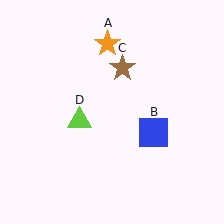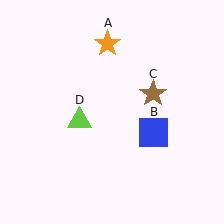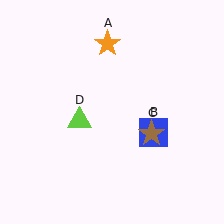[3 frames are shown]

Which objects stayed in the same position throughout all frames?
Orange star (object A) and blue square (object B) and lime triangle (object D) remained stationary.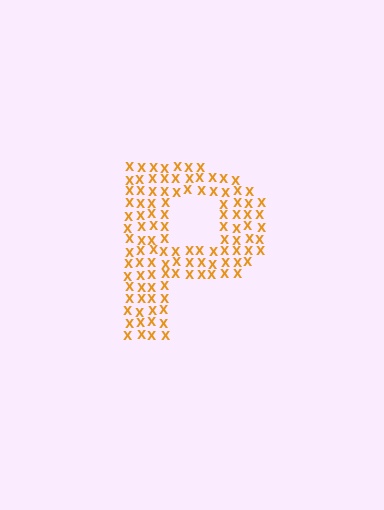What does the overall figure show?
The overall figure shows the letter P.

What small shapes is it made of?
It is made of small letter X's.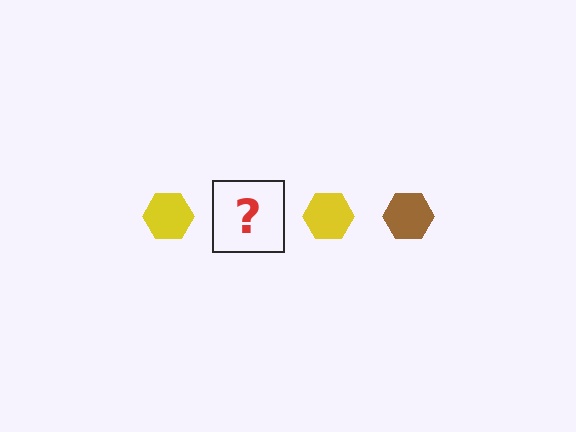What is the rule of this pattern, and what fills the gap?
The rule is that the pattern cycles through yellow, brown hexagons. The gap should be filled with a brown hexagon.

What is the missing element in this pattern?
The missing element is a brown hexagon.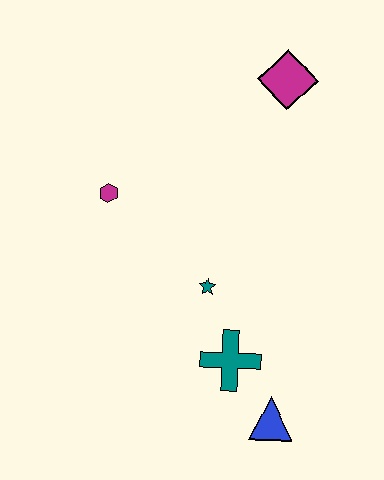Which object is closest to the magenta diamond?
The magenta hexagon is closest to the magenta diamond.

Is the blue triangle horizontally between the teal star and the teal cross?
No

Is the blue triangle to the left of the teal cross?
No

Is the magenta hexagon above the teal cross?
Yes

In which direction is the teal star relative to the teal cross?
The teal star is above the teal cross.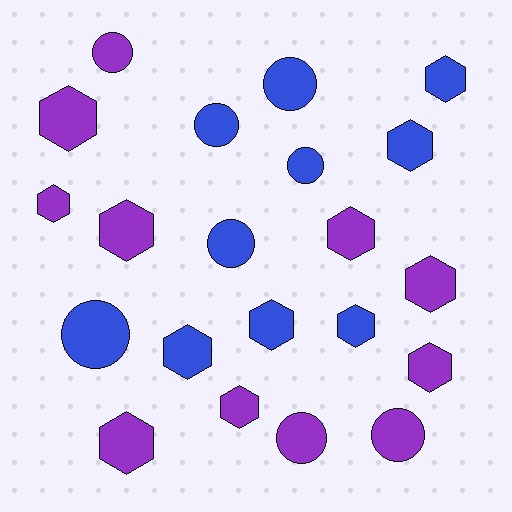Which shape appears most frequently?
Hexagon, with 13 objects.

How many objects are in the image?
There are 21 objects.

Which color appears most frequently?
Purple, with 11 objects.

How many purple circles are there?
There are 3 purple circles.